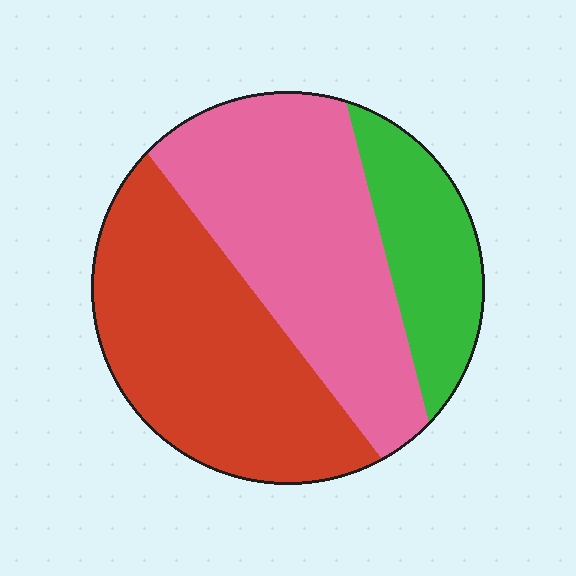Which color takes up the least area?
Green, at roughly 20%.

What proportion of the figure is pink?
Pink covers about 40% of the figure.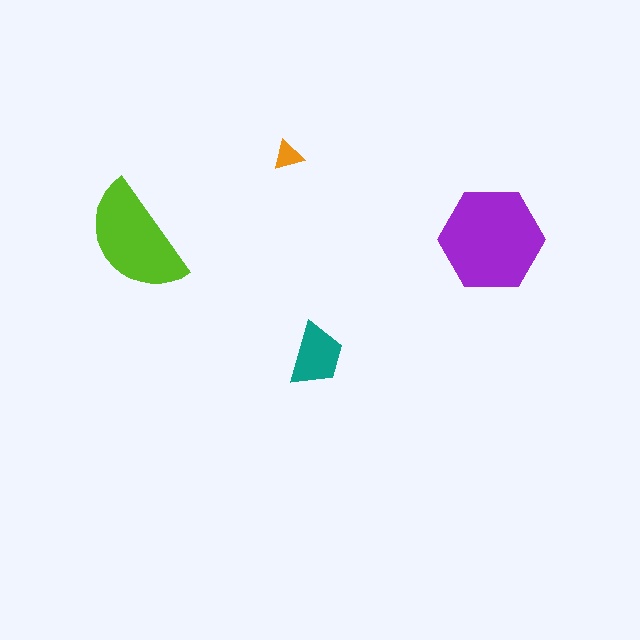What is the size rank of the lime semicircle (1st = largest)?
2nd.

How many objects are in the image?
There are 4 objects in the image.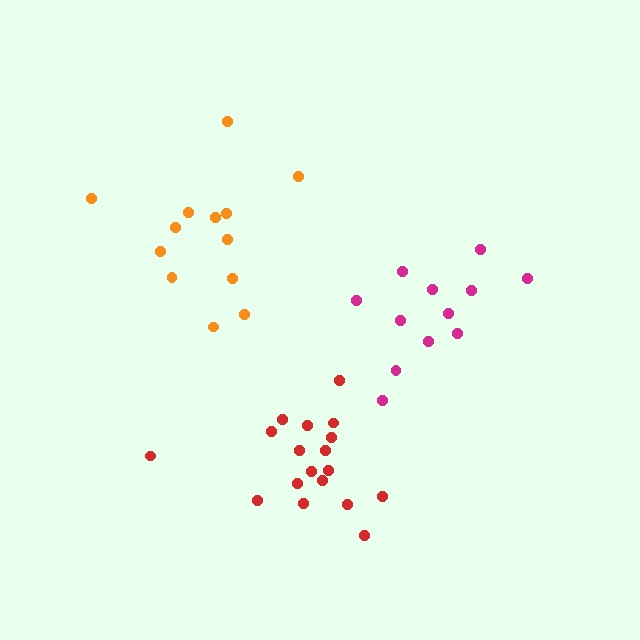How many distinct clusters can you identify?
There are 3 distinct clusters.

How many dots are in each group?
Group 1: 13 dots, Group 2: 12 dots, Group 3: 18 dots (43 total).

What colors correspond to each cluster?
The clusters are colored: orange, magenta, red.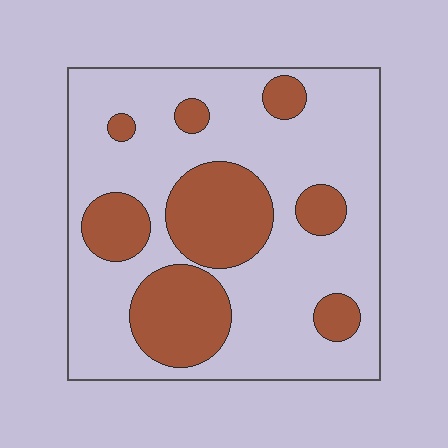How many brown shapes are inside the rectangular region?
8.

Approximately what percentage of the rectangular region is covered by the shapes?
Approximately 30%.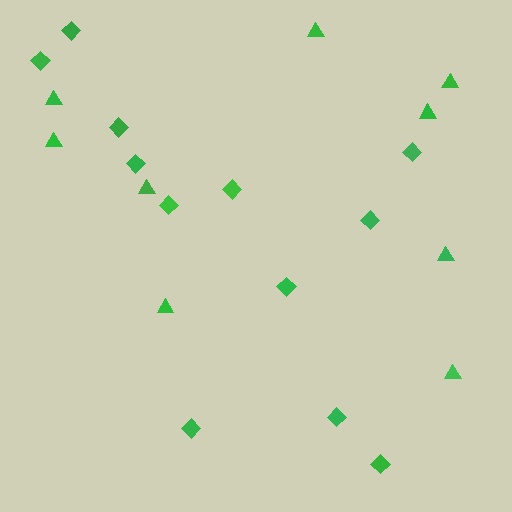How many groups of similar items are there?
There are 2 groups: one group of diamonds (12) and one group of triangles (9).